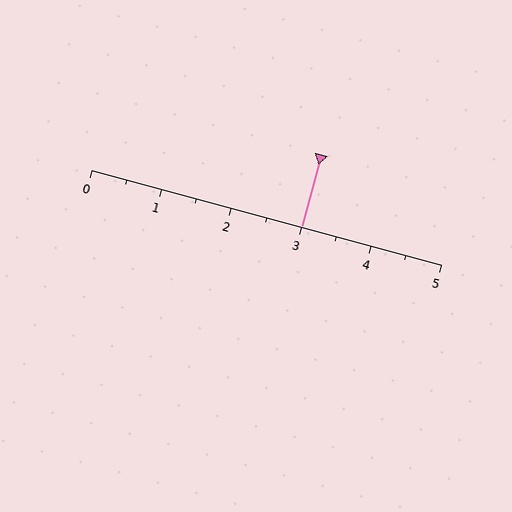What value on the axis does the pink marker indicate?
The marker indicates approximately 3.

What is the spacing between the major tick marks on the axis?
The major ticks are spaced 1 apart.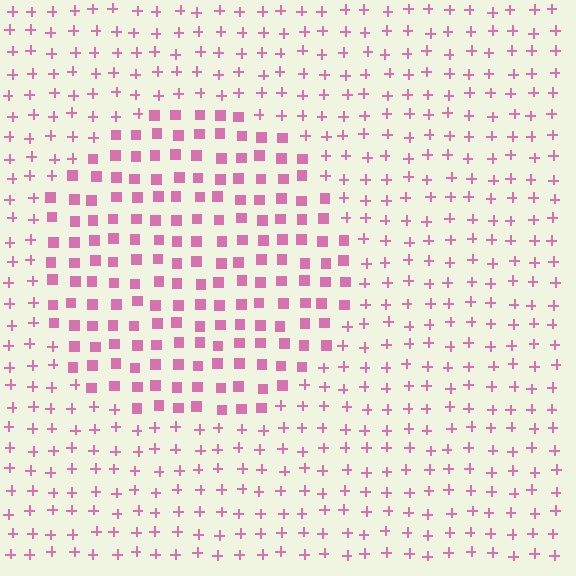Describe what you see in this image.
The image is filled with small pink elements arranged in a uniform grid. A circle-shaped region contains squares, while the surrounding area contains plus signs. The boundary is defined purely by the change in element shape.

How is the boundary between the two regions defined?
The boundary is defined by a change in element shape: squares inside vs. plus signs outside. All elements share the same color and spacing.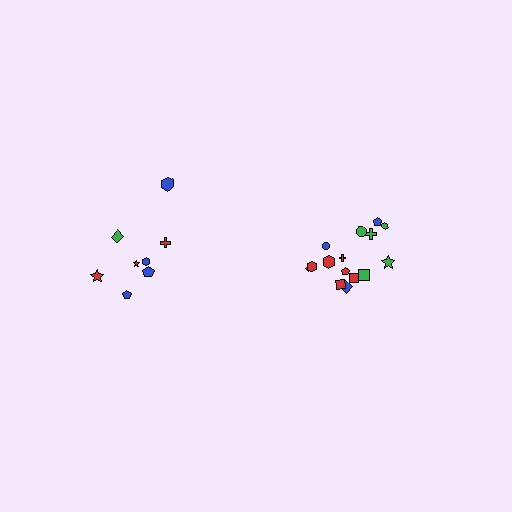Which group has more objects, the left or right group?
The right group.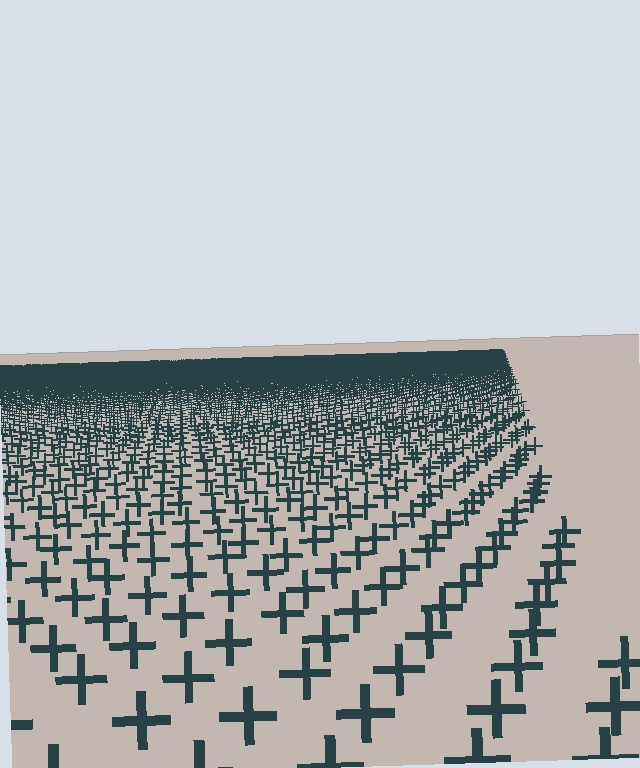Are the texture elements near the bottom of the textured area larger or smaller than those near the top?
Larger. Near the bottom, elements are closer to the viewer and appear at a bigger on-screen size.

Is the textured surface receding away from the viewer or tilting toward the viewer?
The surface is receding away from the viewer. Texture elements get smaller and denser toward the top.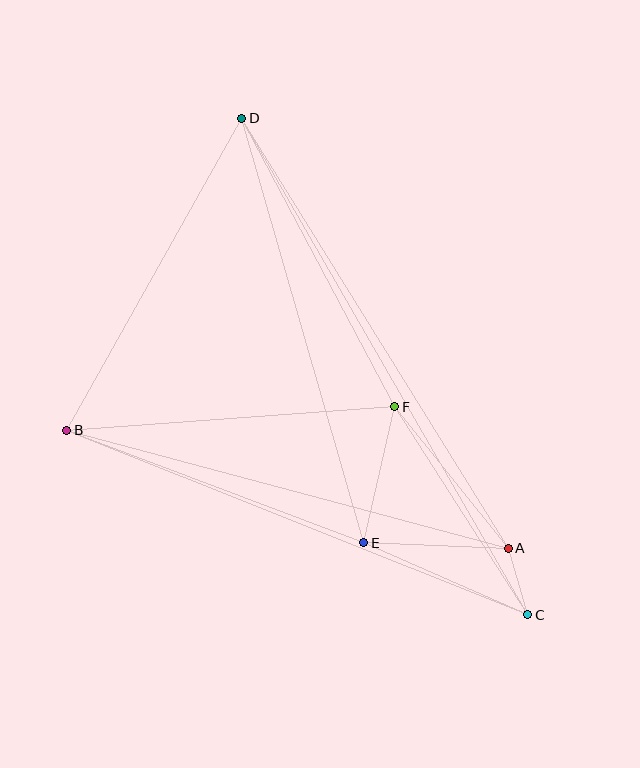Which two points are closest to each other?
Points A and C are closest to each other.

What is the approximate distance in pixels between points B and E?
The distance between B and E is approximately 318 pixels.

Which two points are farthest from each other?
Points C and D are farthest from each other.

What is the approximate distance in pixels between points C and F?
The distance between C and F is approximately 247 pixels.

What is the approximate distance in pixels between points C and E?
The distance between C and E is approximately 180 pixels.